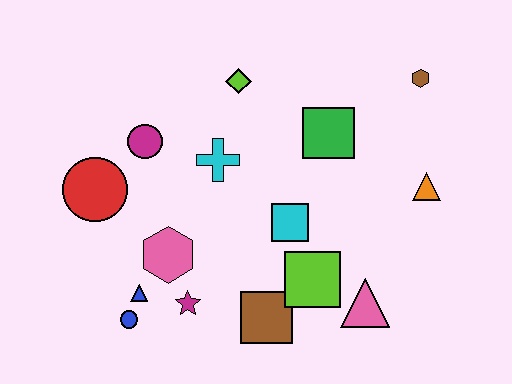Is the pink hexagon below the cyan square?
Yes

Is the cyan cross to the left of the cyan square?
Yes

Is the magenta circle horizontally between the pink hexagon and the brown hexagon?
No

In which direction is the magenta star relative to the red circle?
The magenta star is below the red circle.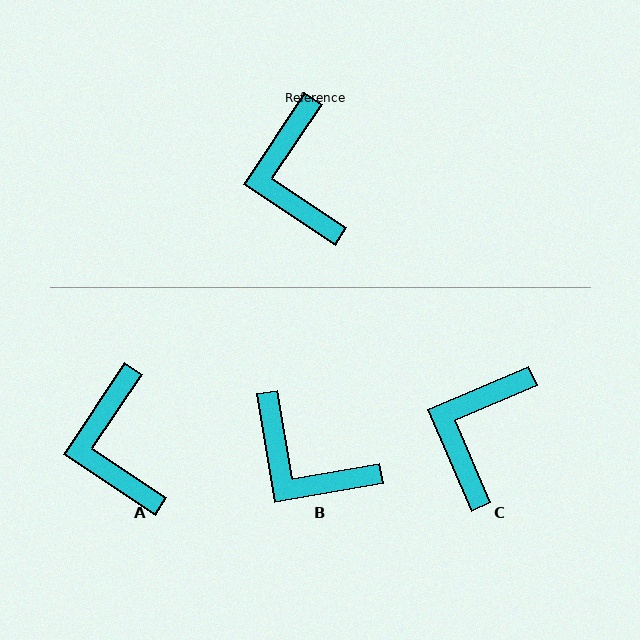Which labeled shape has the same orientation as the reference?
A.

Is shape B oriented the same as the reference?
No, it is off by about 43 degrees.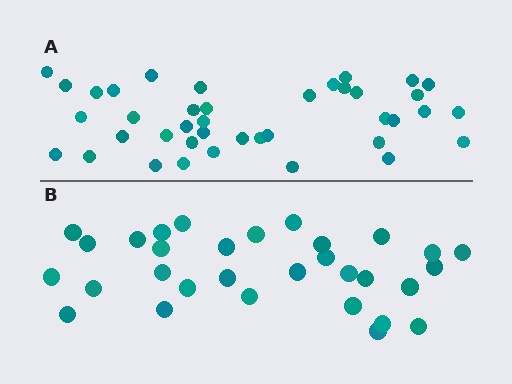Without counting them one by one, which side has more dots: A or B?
Region A (the top region) has more dots.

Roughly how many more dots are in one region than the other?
Region A has roughly 8 or so more dots than region B.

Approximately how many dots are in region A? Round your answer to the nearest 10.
About 40 dots.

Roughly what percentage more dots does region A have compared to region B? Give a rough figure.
About 30% more.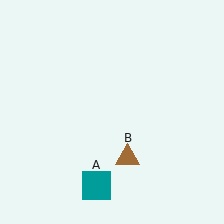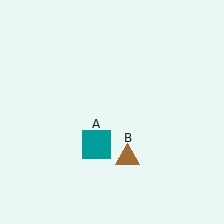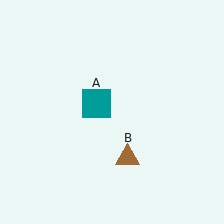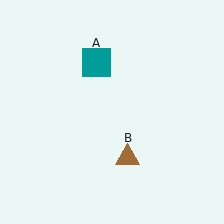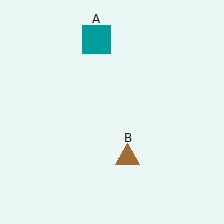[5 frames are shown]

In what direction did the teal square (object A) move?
The teal square (object A) moved up.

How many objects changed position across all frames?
1 object changed position: teal square (object A).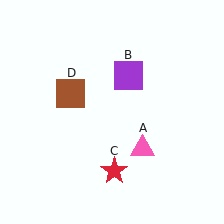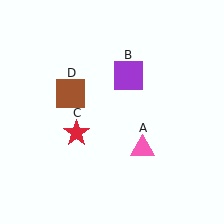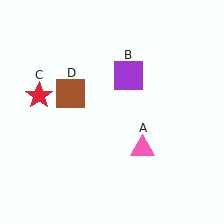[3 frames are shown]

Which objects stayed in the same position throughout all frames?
Pink triangle (object A) and purple square (object B) and brown square (object D) remained stationary.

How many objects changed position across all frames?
1 object changed position: red star (object C).